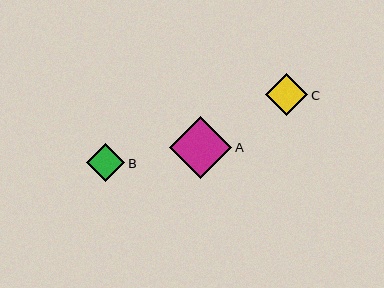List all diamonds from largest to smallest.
From largest to smallest: A, C, B.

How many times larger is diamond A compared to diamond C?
Diamond A is approximately 1.5 times the size of diamond C.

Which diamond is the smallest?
Diamond B is the smallest with a size of approximately 38 pixels.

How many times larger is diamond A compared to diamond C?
Diamond A is approximately 1.5 times the size of diamond C.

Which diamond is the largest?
Diamond A is the largest with a size of approximately 62 pixels.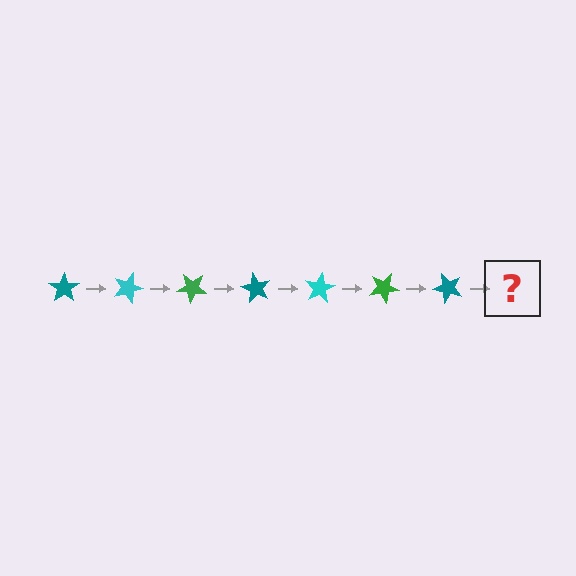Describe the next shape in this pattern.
It should be a cyan star, rotated 140 degrees from the start.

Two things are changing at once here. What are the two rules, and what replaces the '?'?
The two rules are that it rotates 20 degrees each step and the color cycles through teal, cyan, and green. The '?' should be a cyan star, rotated 140 degrees from the start.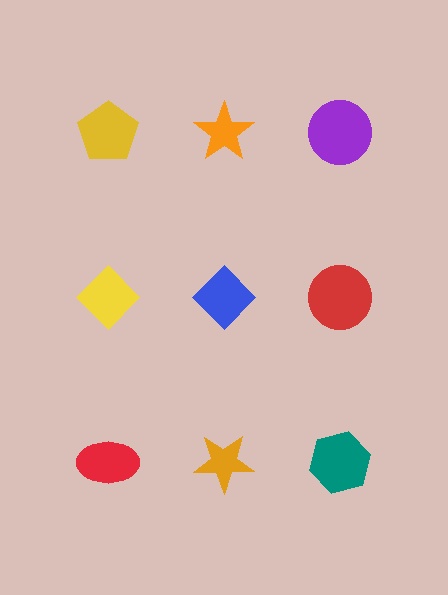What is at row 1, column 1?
A yellow pentagon.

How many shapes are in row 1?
3 shapes.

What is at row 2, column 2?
A blue diamond.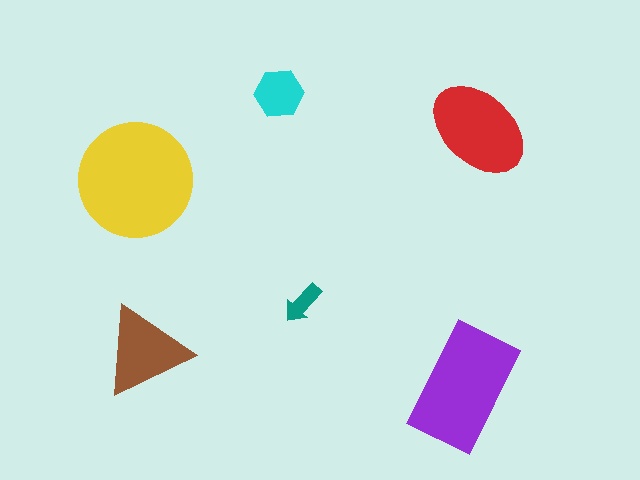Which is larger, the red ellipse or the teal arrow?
The red ellipse.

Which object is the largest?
The yellow circle.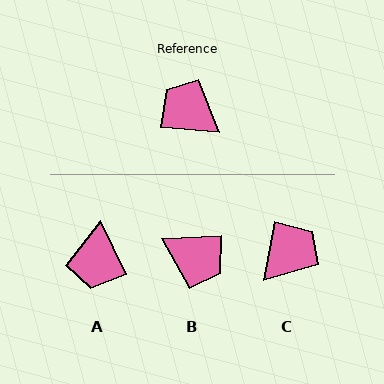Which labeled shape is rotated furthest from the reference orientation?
B, about 173 degrees away.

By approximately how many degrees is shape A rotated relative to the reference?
Approximately 120 degrees counter-clockwise.